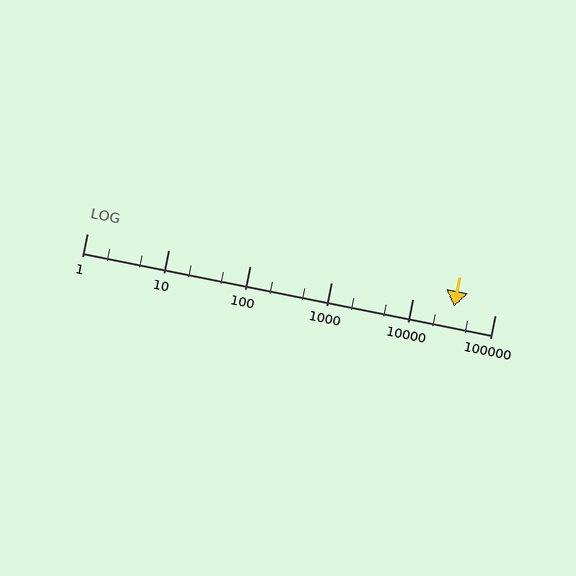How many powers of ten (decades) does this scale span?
The scale spans 5 decades, from 1 to 100000.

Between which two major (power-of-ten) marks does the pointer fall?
The pointer is between 10000 and 100000.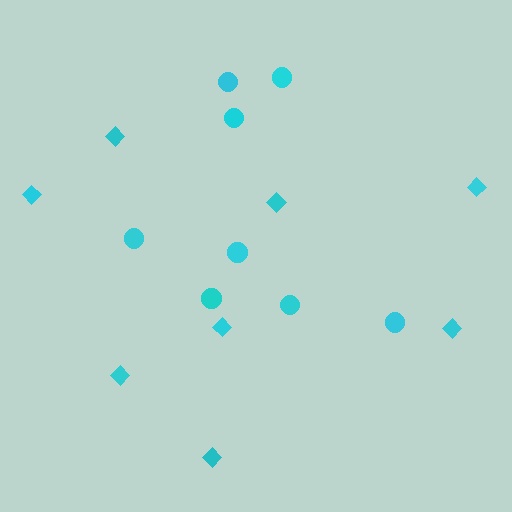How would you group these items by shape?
There are 2 groups: one group of diamonds (8) and one group of circles (8).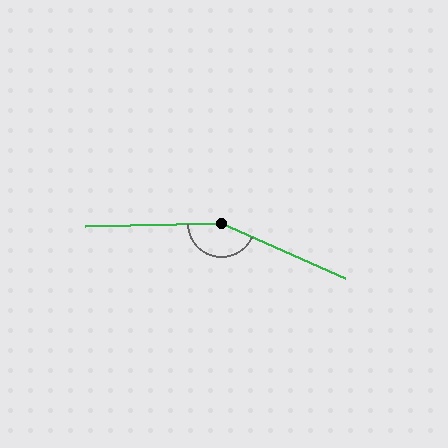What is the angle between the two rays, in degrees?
Approximately 155 degrees.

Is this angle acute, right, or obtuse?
It is obtuse.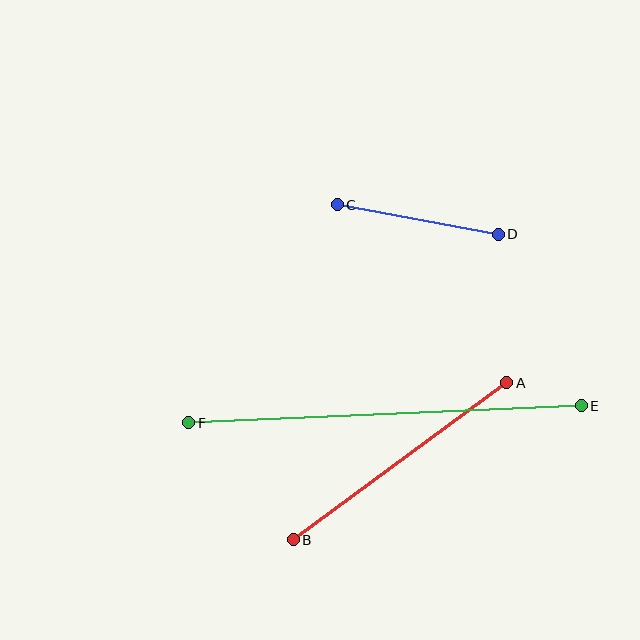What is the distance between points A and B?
The distance is approximately 265 pixels.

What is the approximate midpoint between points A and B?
The midpoint is at approximately (400, 461) pixels.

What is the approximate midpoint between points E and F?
The midpoint is at approximately (385, 414) pixels.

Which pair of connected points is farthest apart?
Points E and F are farthest apart.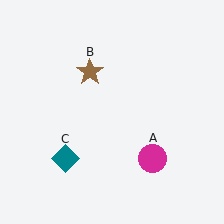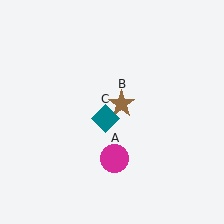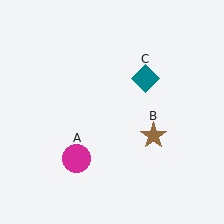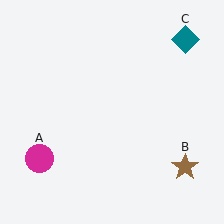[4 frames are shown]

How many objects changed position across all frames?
3 objects changed position: magenta circle (object A), brown star (object B), teal diamond (object C).